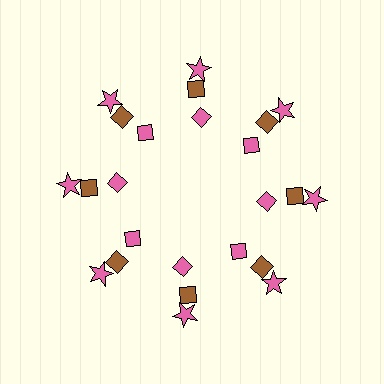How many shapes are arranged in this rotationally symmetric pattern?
There are 24 shapes, arranged in 8 groups of 3.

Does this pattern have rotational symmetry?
Yes, this pattern has 8-fold rotational symmetry. It looks the same after rotating 45 degrees around the center.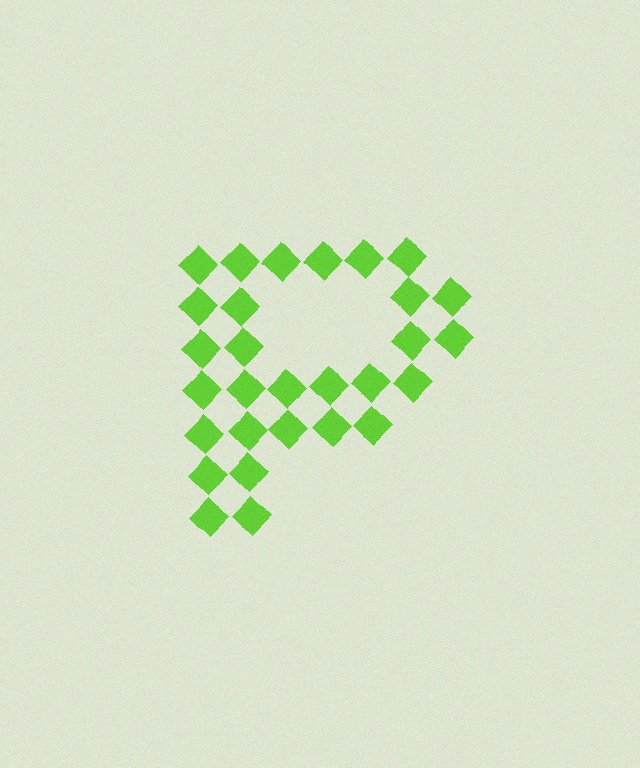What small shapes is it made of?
It is made of small diamonds.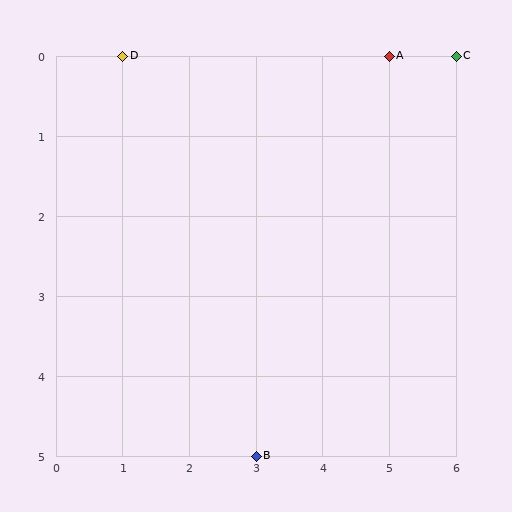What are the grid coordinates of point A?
Point A is at grid coordinates (5, 0).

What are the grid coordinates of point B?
Point B is at grid coordinates (3, 5).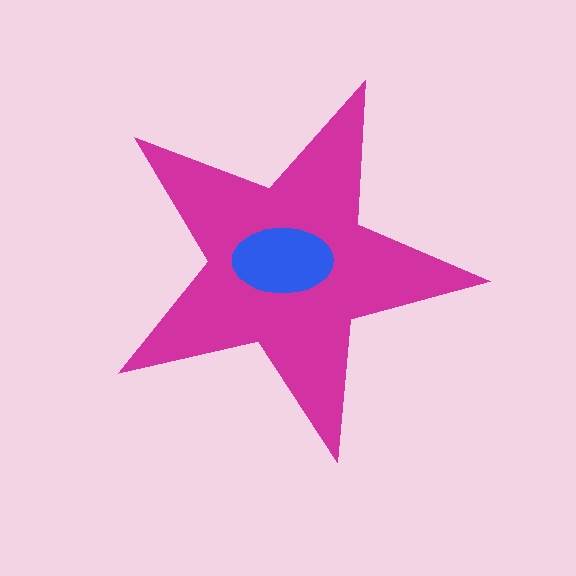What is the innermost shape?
The blue ellipse.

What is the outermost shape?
The magenta star.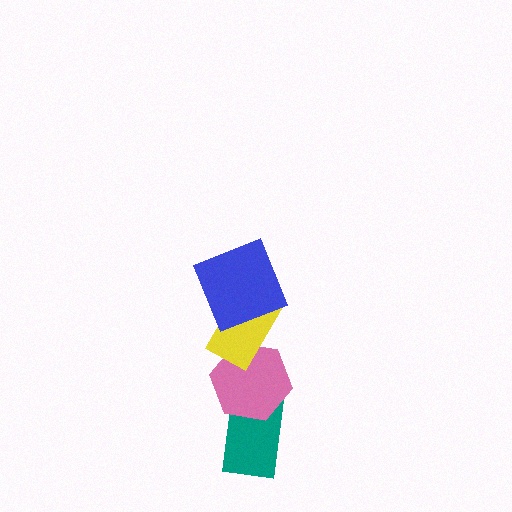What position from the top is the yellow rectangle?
The yellow rectangle is 2nd from the top.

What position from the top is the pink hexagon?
The pink hexagon is 3rd from the top.